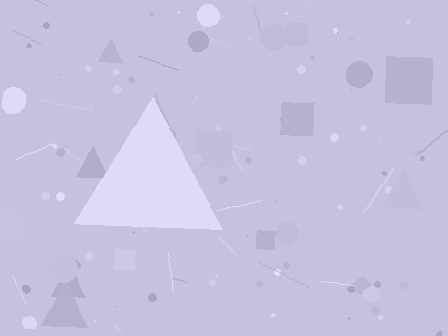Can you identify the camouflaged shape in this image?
The camouflaged shape is a triangle.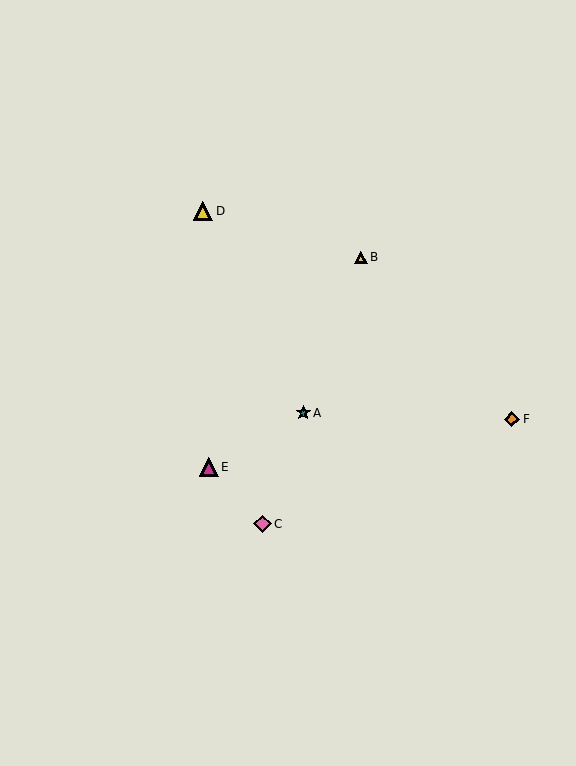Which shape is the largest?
The yellow triangle (labeled D) is the largest.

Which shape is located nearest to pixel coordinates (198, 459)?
The magenta triangle (labeled E) at (209, 467) is nearest to that location.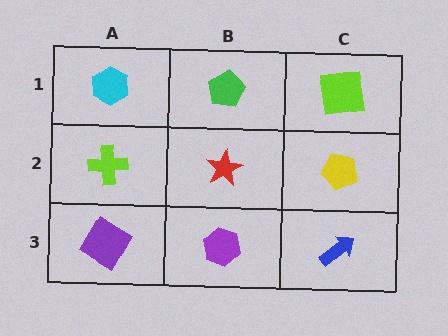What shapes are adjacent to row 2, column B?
A green pentagon (row 1, column B), a purple hexagon (row 3, column B), a lime cross (row 2, column A), a yellow pentagon (row 2, column C).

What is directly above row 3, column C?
A yellow pentagon.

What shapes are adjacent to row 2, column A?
A cyan hexagon (row 1, column A), a purple diamond (row 3, column A), a red star (row 2, column B).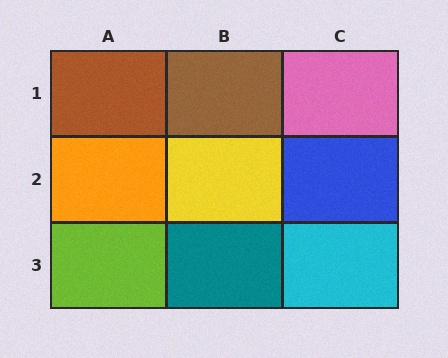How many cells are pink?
1 cell is pink.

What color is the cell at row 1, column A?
Brown.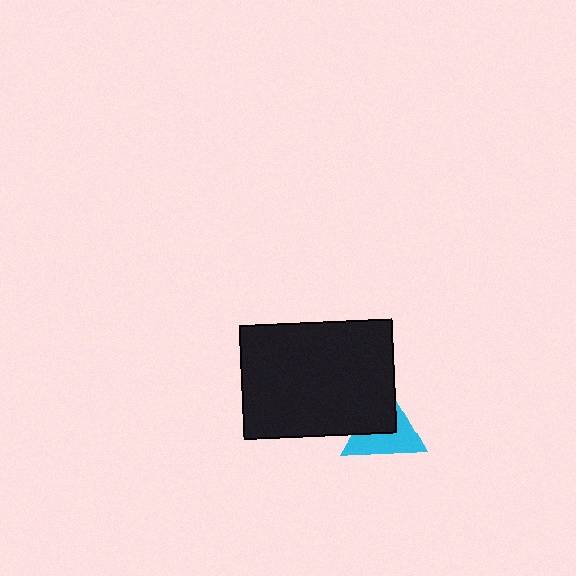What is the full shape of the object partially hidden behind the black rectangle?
The partially hidden object is a cyan triangle.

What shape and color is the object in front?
The object in front is a black rectangle.